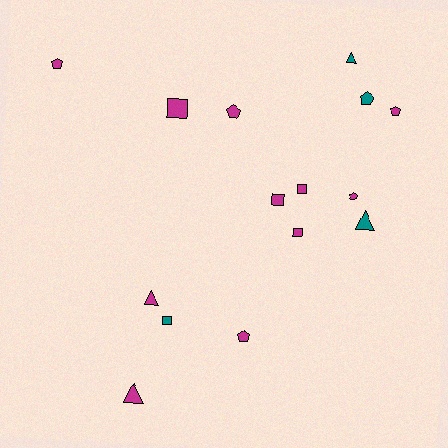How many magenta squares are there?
There are 4 magenta squares.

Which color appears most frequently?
Magenta, with 11 objects.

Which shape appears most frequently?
Pentagon, with 6 objects.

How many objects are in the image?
There are 15 objects.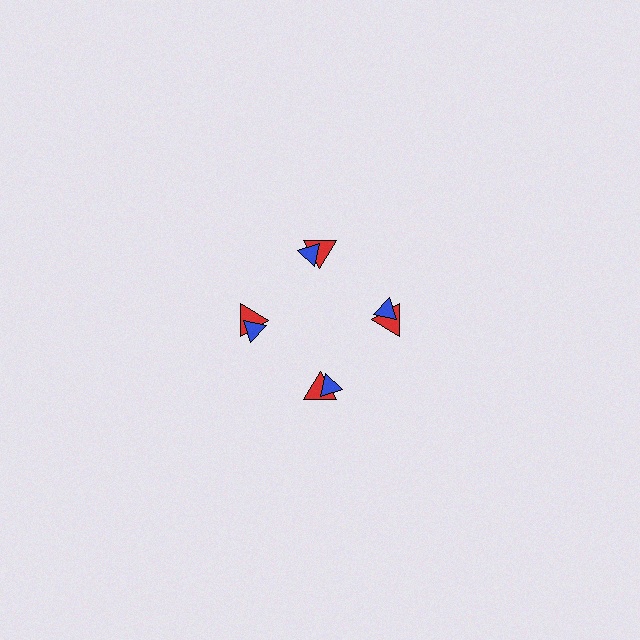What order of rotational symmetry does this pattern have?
This pattern has 4-fold rotational symmetry.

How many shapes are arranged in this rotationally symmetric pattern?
There are 8 shapes, arranged in 4 groups of 2.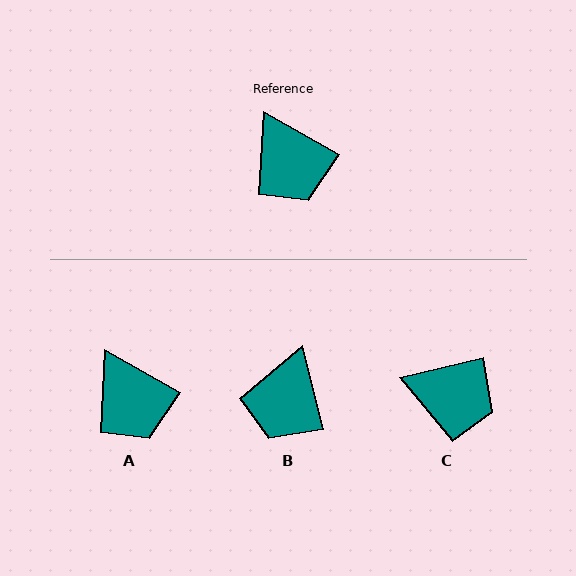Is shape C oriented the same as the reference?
No, it is off by about 43 degrees.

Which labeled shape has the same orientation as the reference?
A.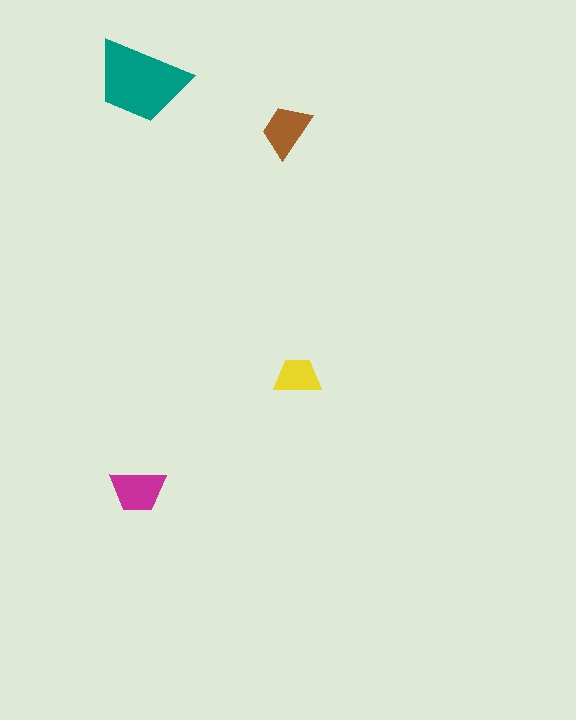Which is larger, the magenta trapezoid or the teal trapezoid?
The teal one.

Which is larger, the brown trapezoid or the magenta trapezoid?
The magenta one.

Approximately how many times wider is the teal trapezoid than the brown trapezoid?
About 2 times wider.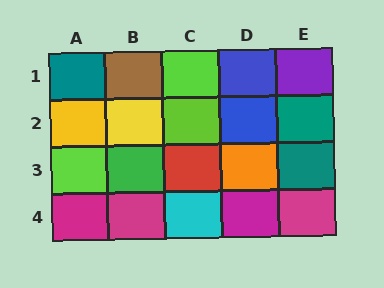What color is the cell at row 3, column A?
Lime.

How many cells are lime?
3 cells are lime.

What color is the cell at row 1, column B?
Brown.